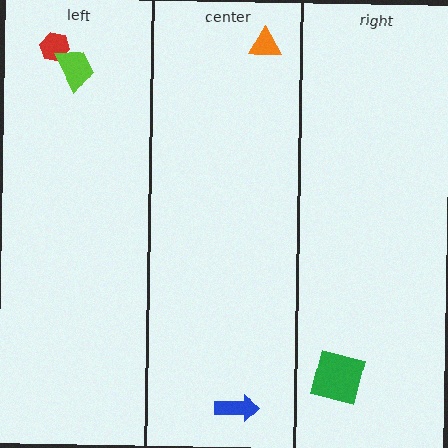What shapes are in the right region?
The green square.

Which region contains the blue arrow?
The center region.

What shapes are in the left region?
The red hexagon, the lime trapezoid.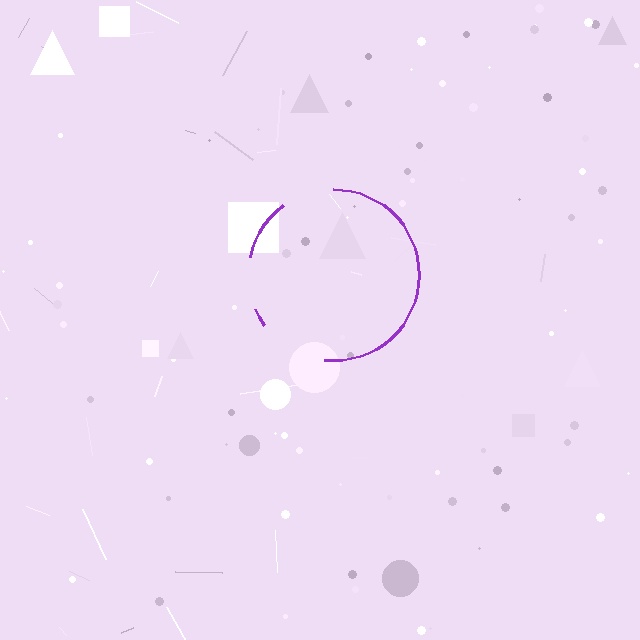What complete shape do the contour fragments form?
The contour fragments form a circle.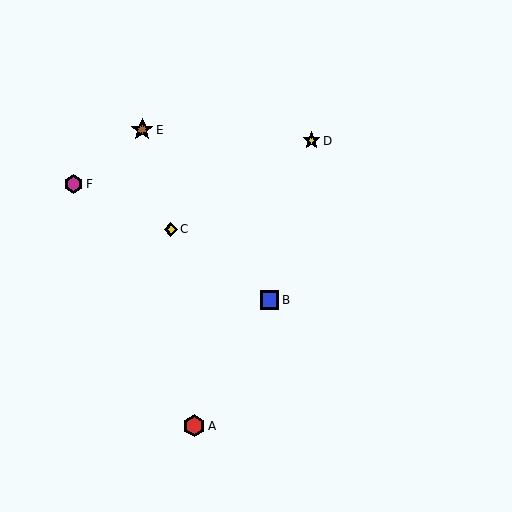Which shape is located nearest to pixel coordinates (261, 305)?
The blue square (labeled B) at (269, 300) is nearest to that location.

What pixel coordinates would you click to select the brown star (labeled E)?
Click at (142, 130) to select the brown star E.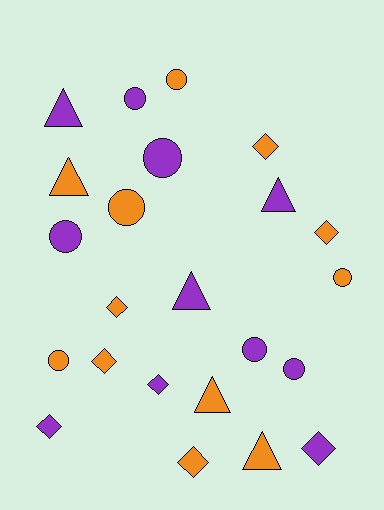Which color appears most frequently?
Orange, with 12 objects.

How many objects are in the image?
There are 23 objects.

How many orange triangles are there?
There are 3 orange triangles.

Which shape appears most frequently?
Circle, with 9 objects.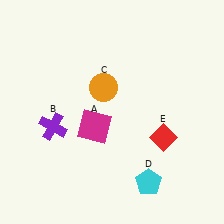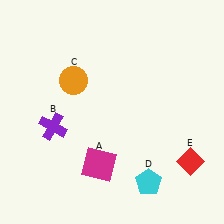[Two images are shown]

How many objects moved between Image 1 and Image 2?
3 objects moved between the two images.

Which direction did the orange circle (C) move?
The orange circle (C) moved left.